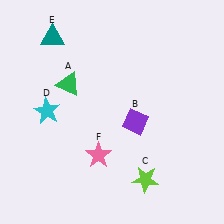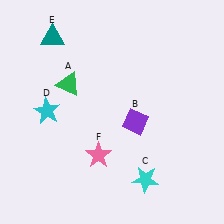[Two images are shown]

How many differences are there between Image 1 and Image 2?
There is 1 difference between the two images.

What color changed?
The star (C) changed from lime in Image 1 to cyan in Image 2.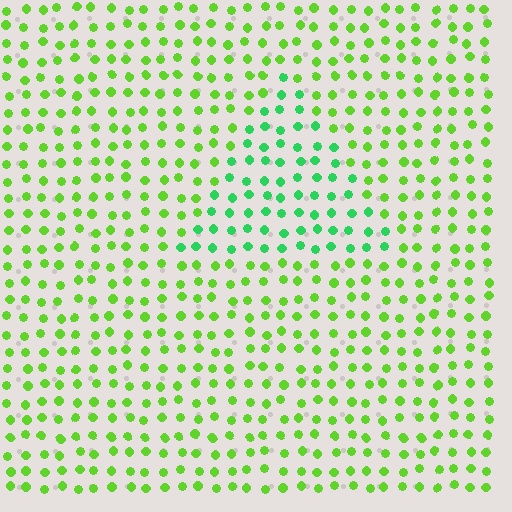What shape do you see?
I see a triangle.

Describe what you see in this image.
The image is filled with small lime elements in a uniform arrangement. A triangle-shaped region is visible where the elements are tinted to a slightly different hue, forming a subtle color boundary.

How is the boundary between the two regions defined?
The boundary is defined purely by a slight shift in hue (about 37 degrees). Spacing, size, and orientation are identical on both sides.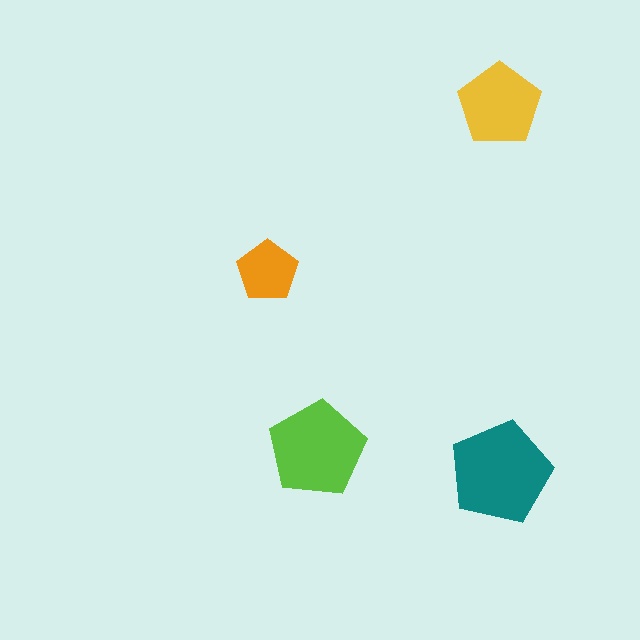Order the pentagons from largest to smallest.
the teal one, the lime one, the yellow one, the orange one.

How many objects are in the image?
There are 4 objects in the image.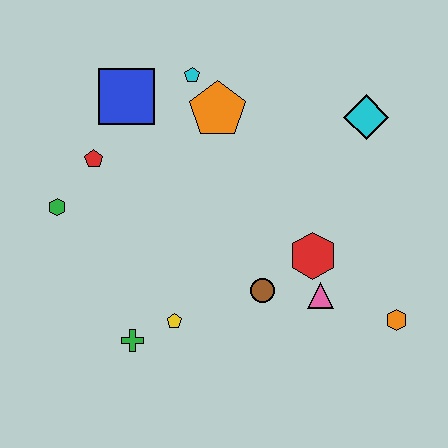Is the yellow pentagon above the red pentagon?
No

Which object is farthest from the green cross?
The cyan diamond is farthest from the green cross.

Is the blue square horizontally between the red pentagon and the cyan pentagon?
Yes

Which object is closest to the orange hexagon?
The pink triangle is closest to the orange hexagon.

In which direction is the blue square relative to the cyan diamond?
The blue square is to the left of the cyan diamond.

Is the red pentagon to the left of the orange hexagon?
Yes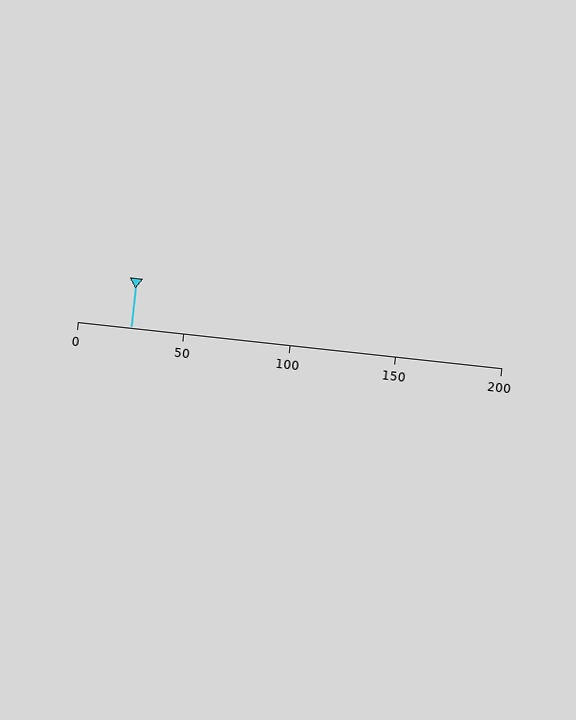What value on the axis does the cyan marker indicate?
The marker indicates approximately 25.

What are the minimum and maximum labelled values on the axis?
The axis runs from 0 to 200.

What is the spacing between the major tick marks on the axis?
The major ticks are spaced 50 apart.